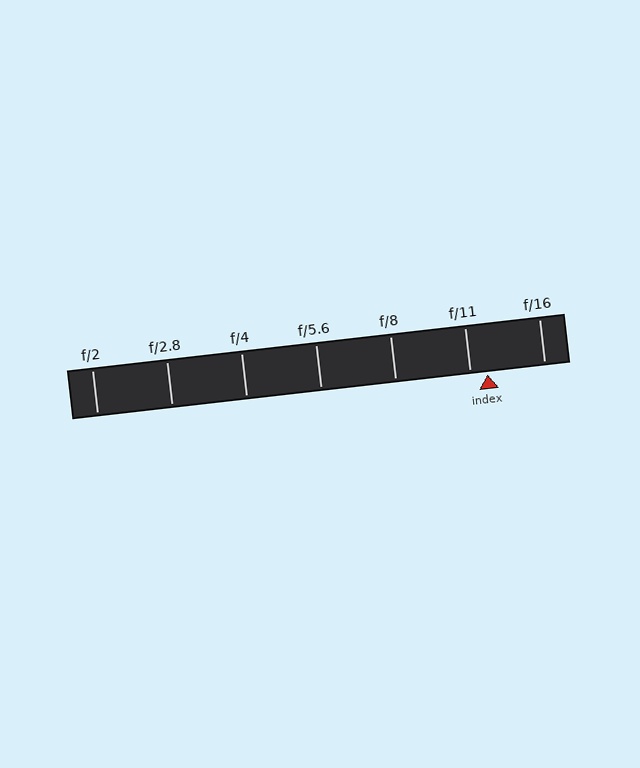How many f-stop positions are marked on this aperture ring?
There are 7 f-stop positions marked.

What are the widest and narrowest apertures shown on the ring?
The widest aperture shown is f/2 and the narrowest is f/16.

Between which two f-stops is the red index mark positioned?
The index mark is between f/11 and f/16.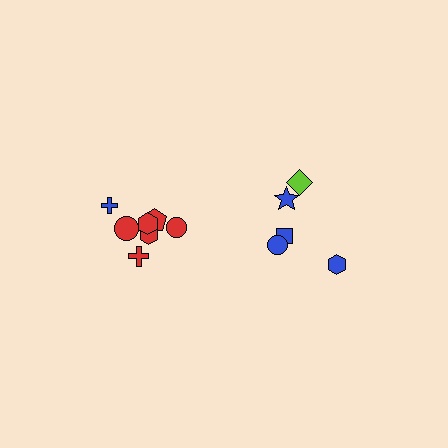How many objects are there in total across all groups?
There are 12 objects.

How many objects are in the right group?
There are 5 objects.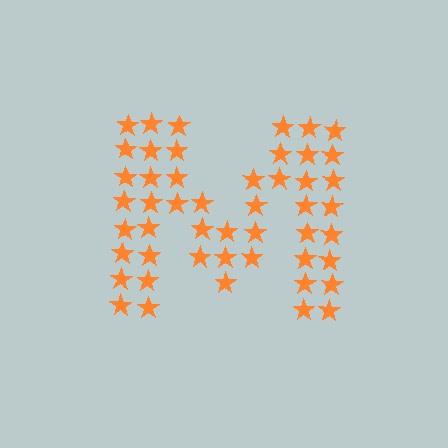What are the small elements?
The small elements are stars.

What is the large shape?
The large shape is the letter M.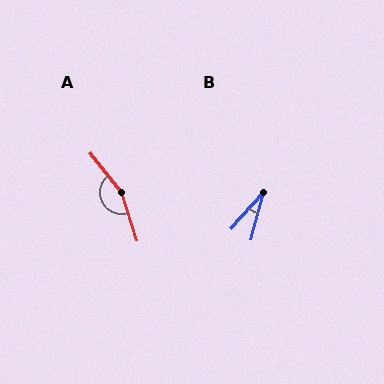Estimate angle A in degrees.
Approximately 158 degrees.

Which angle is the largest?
A, at approximately 158 degrees.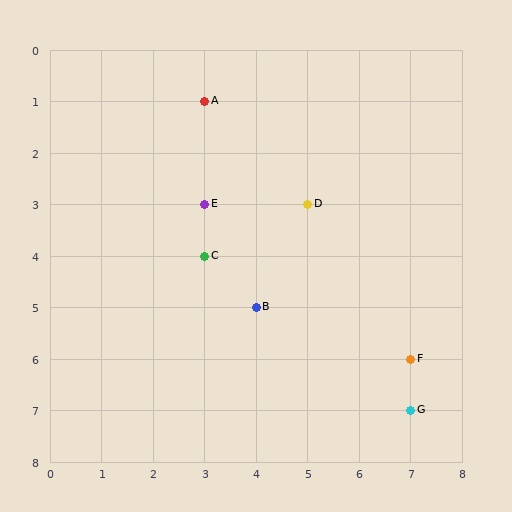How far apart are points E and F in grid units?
Points E and F are 4 columns and 3 rows apart (about 5.0 grid units diagonally).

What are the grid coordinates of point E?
Point E is at grid coordinates (3, 3).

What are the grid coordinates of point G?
Point G is at grid coordinates (7, 7).